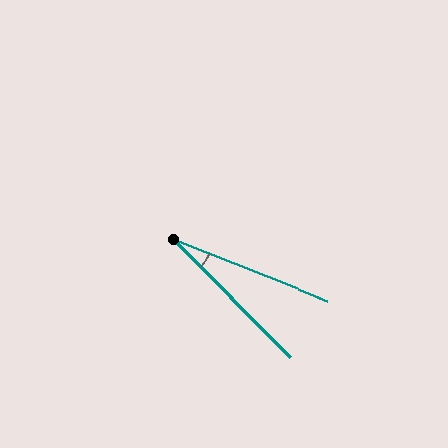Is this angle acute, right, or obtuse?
It is acute.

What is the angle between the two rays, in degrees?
Approximately 24 degrees.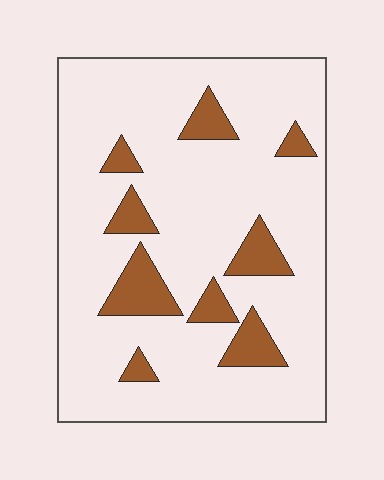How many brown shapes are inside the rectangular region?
9.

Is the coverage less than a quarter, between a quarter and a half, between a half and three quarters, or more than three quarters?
Less than a quarter.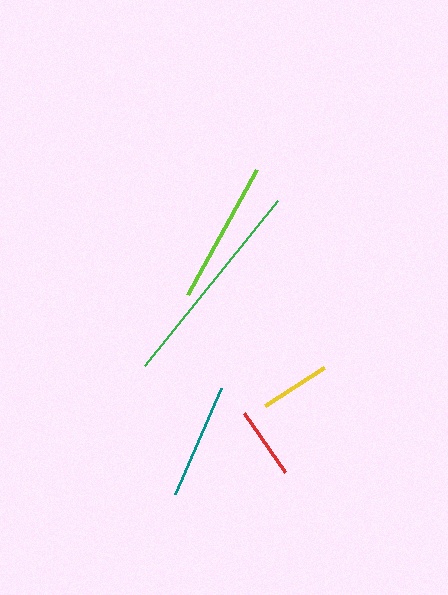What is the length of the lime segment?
The lime segment is approximately 142 pixels long.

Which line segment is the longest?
The green line is the longest at approximately 212 pixels.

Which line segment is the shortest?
The yellow line is the shortest at approximately 70 pixels.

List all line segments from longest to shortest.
From longest to shortest: green, lime, teal, red, yellow.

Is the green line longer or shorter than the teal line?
The green line is longer than the teal line.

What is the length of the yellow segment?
The yellow segment is approximately 70 pixels long.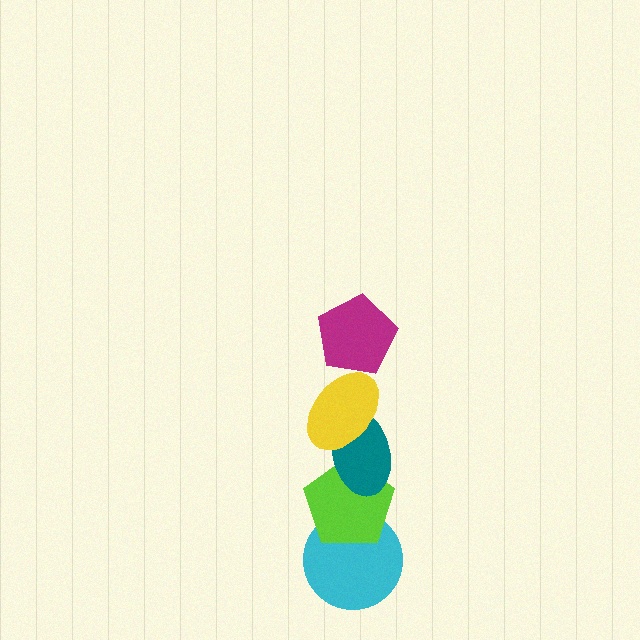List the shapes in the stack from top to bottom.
From top to bottom: the magenta pentagon, the yellow ellipse, the teal ellipse, the lime pentagon, the cyan circle.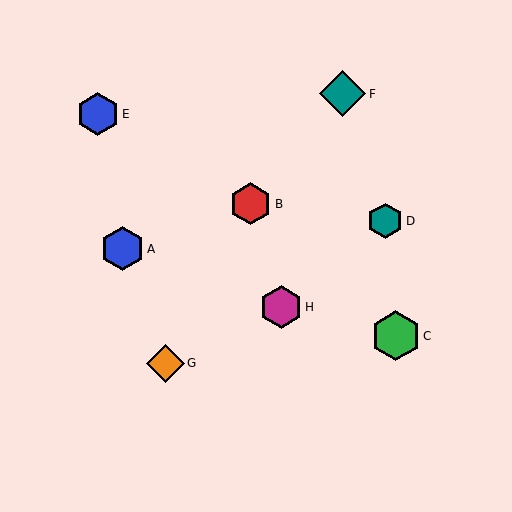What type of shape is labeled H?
Shape H is a magenta hexagon.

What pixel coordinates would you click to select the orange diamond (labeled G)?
Click at (165, 363) to select the orange diamond G.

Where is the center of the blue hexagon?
The center of the blue hexagon is at (122, 249).